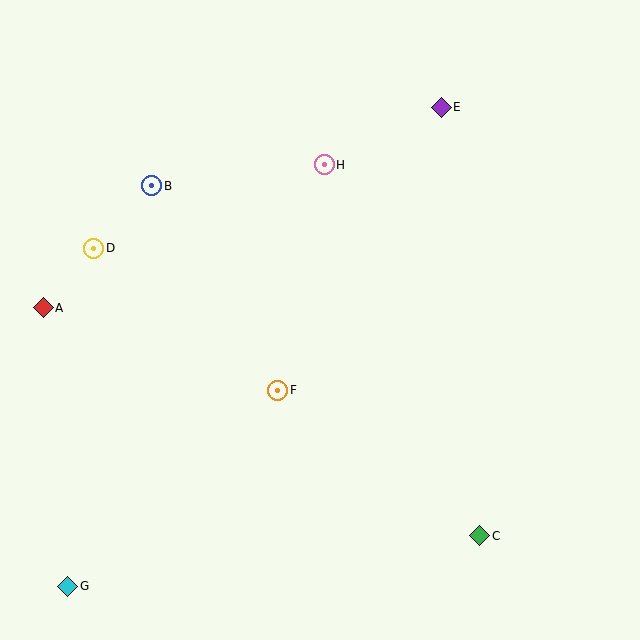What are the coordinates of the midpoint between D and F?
The midpoint between D and F is at (186, 319).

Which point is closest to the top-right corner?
Point E is closest to the top-right corner.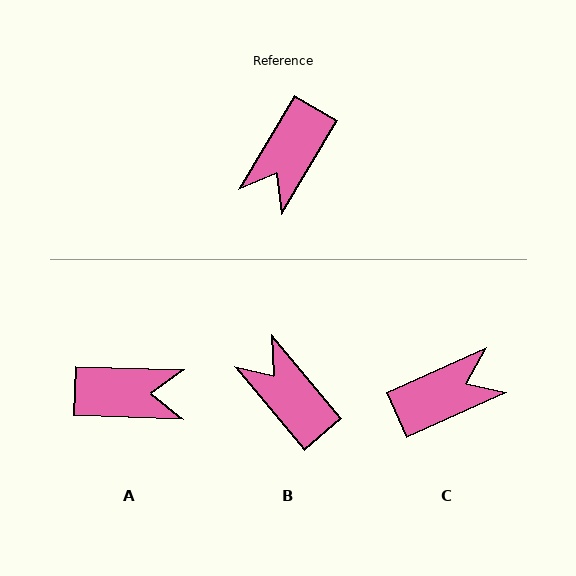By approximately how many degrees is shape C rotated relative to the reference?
Approximately 145 degrees counter-clockwise.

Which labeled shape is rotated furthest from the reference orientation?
C, about 145 degrees away.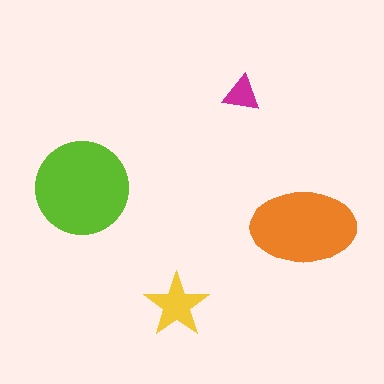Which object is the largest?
The lime circle.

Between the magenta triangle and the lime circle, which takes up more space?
The lime circle.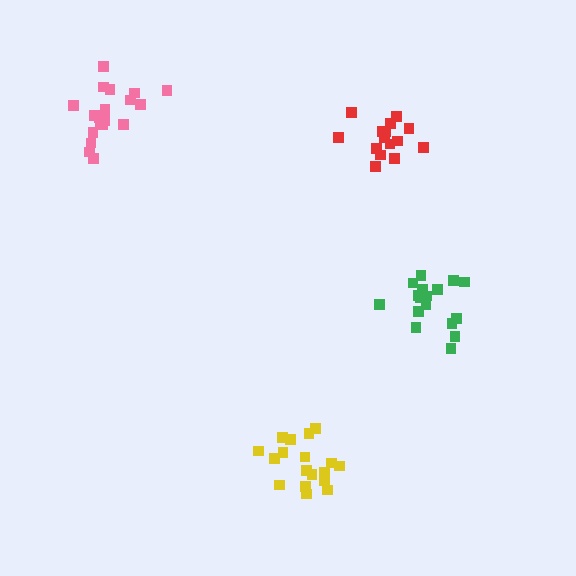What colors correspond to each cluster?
The clusters are colored: green, yellow, red, pink.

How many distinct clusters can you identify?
There are 4 distinct clusters.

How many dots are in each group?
Group 1: 17 dots, Group 2: 18 dots, Group 3: 15 dots, Group 4: 19 dots (69 total).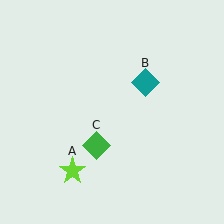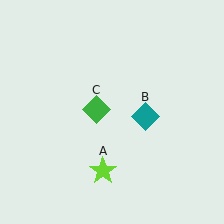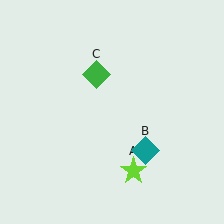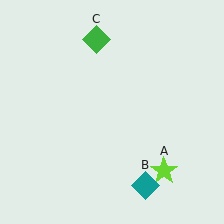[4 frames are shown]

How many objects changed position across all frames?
3 objects changed position: lime star (object A), teal diamond (object B), green diamond (object C).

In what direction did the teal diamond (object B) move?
The teal diamond (object B) moved down.